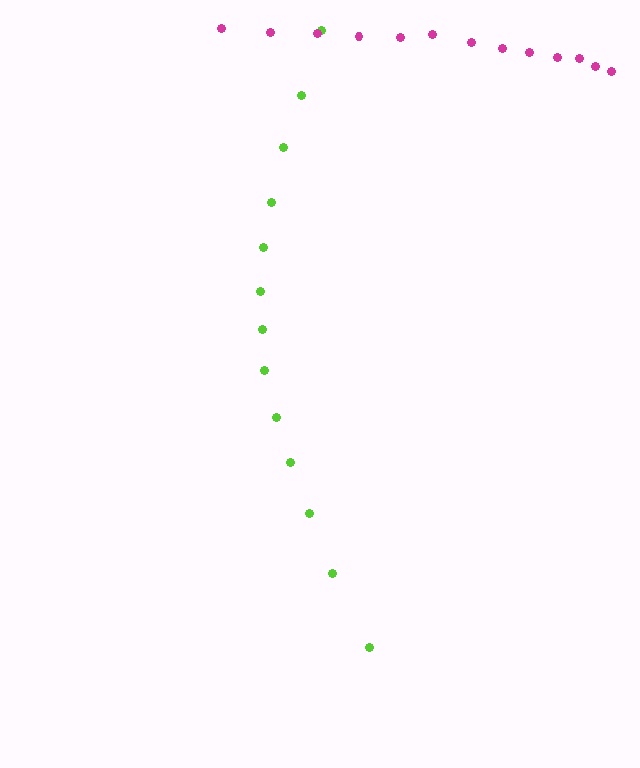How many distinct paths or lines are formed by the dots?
There are 2 distinct paths.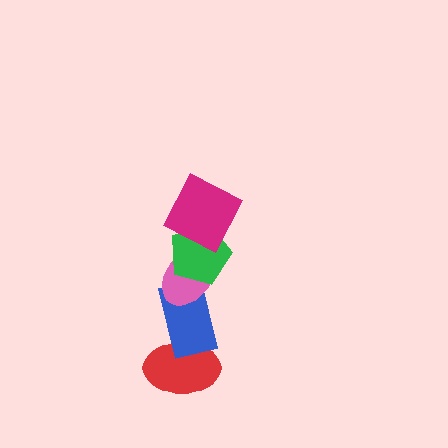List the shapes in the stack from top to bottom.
From top to bottom: the magenta square, the green pentagon, the pink ellipse, the blue rectangle, the red ellipse.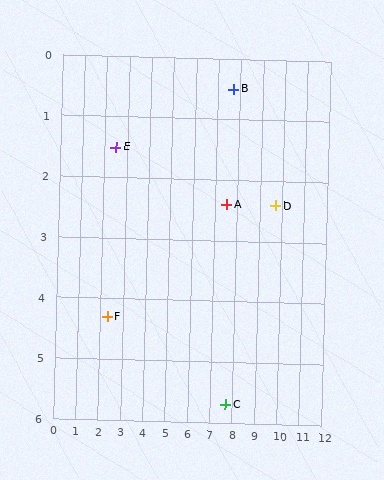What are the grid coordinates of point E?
Point E is at approximately (2.5, 1.5).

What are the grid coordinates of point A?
Point A is at approximately (7.5, 2.4).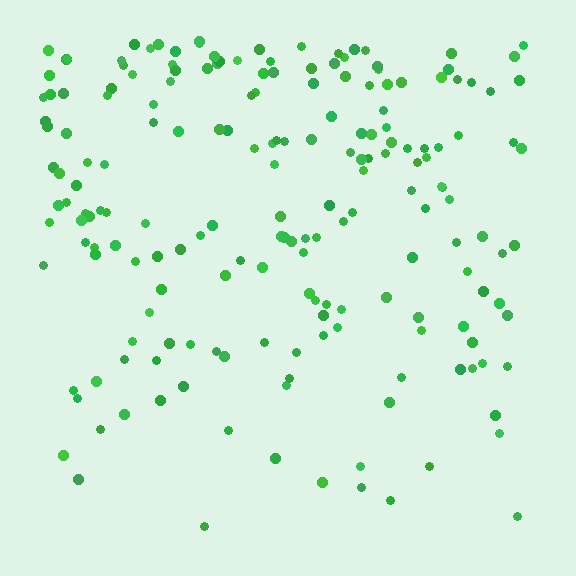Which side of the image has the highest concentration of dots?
The top.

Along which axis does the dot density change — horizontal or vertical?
Vertical.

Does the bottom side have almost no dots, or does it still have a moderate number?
Still a moderate number, just noticeably fewer than the top.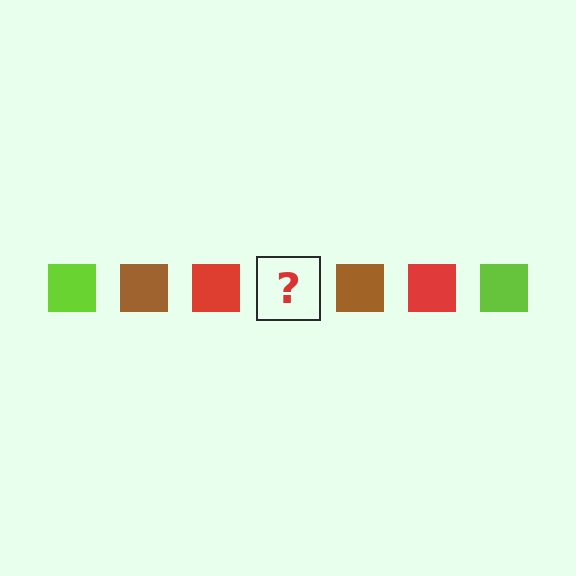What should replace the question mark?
The question mark should be replaced with a lime square.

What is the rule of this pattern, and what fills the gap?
The rule is that the pattern cycles through lime, brown, red squares. The gap should be filled with a lime square.